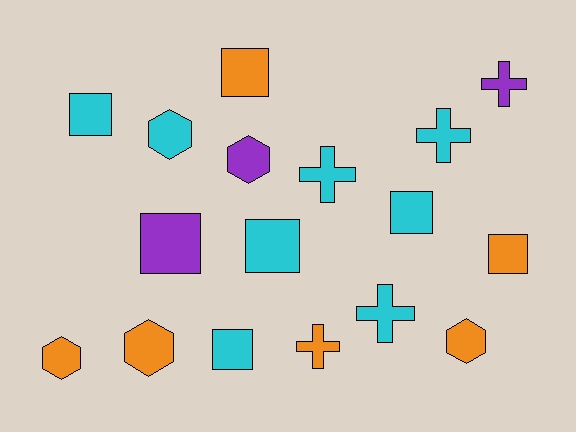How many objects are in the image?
There are 17 objects.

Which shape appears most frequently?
Square, with 7 objects.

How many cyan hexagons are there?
There is 1 cyan hexagon.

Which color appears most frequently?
Cyan, with 8 objects.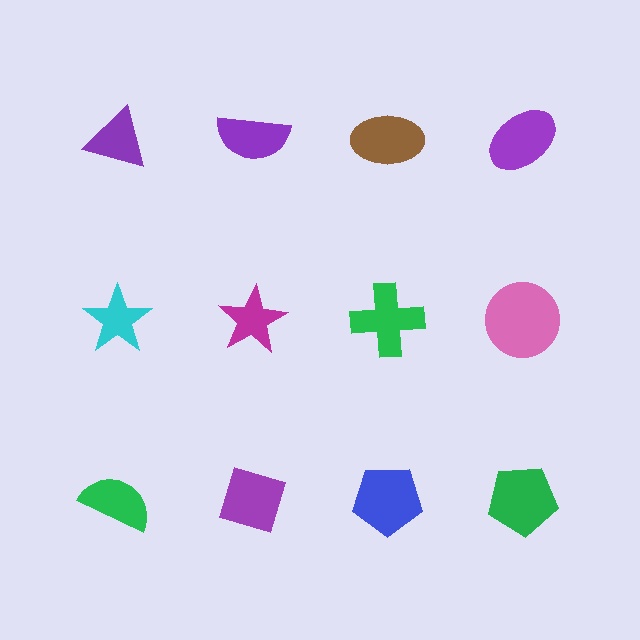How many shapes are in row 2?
4 shapes.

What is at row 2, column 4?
A pink circle.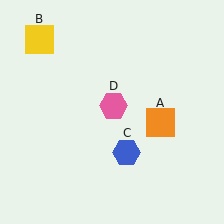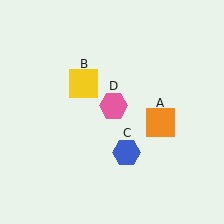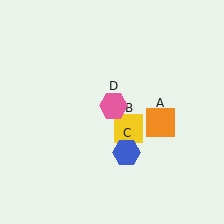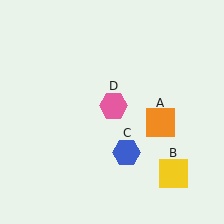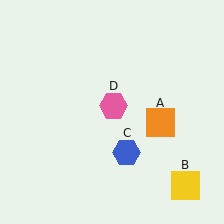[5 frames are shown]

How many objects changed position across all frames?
1 object changed position: yellow square (object B).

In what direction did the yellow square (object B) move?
The yellow square (object B) moved down and to the right.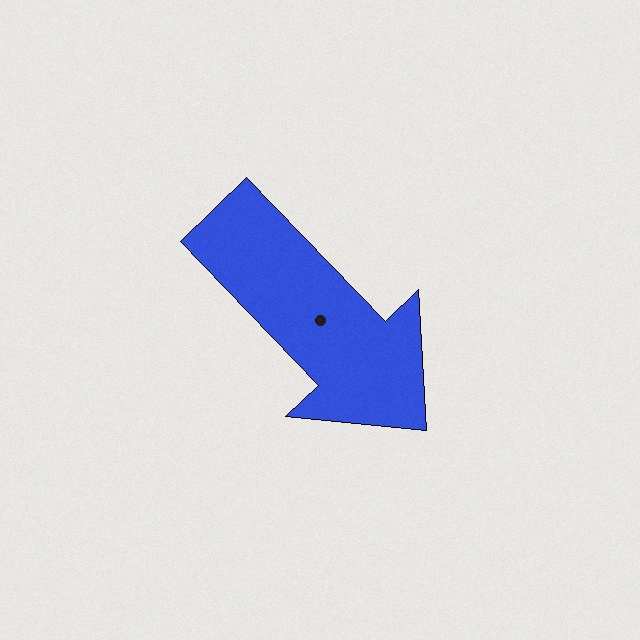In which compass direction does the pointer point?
Southeast.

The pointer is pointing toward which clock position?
Roughly 5 o'clock.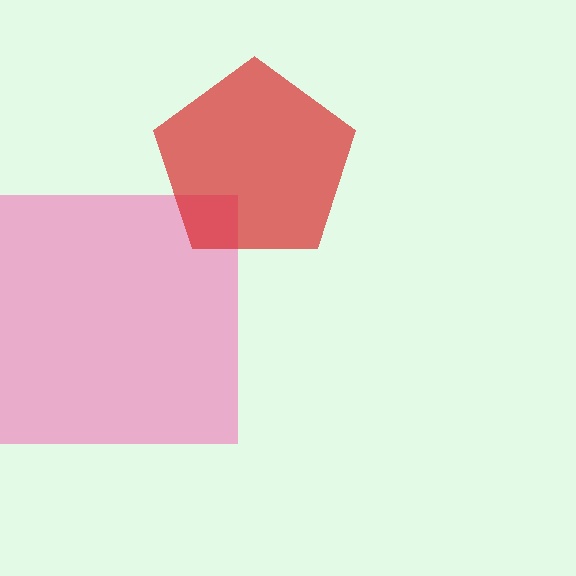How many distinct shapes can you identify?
There are 2 distinct shapes: a pink square, a red pentagon.